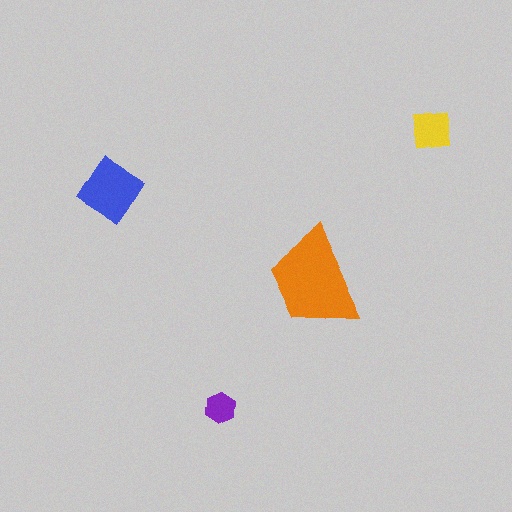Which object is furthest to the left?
The blue diamond is leftmost.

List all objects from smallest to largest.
The purple hexagon, the yellow square, the blue diamond, the orange trapezoid.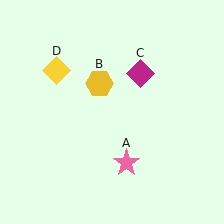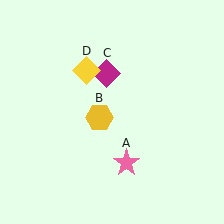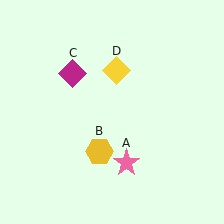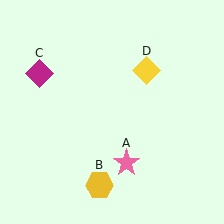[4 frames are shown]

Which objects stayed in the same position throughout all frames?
Pink star (object A) remained stationary.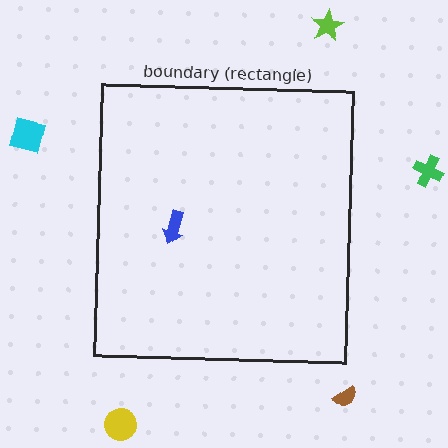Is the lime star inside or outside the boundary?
Outside.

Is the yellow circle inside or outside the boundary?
Outside.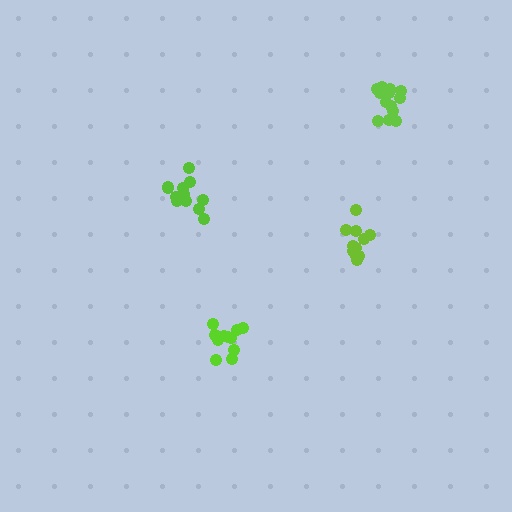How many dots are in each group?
Group 1: 11 dots, Group 2: 13 dots, Group 3: 11 dots, Group 4: 13 dots (48 total).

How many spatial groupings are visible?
There are 4 spatial groupings.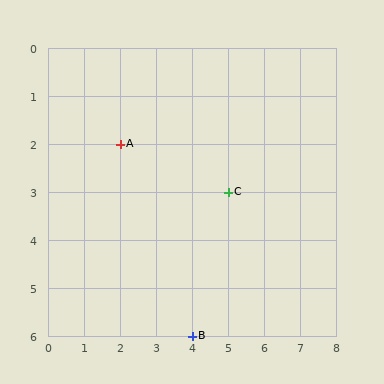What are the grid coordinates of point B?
Point B is at grid coordinates (4, 6).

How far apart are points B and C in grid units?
Points B and C are 1 column and 3 rows apart (about 3.2 grid units diagonally).